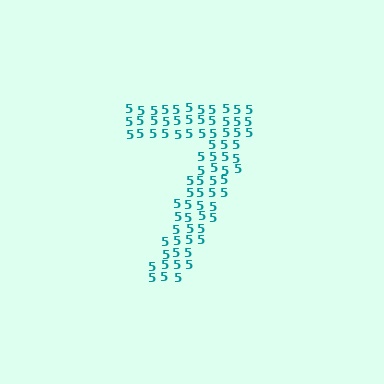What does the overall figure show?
The overall figure shows the digit 7.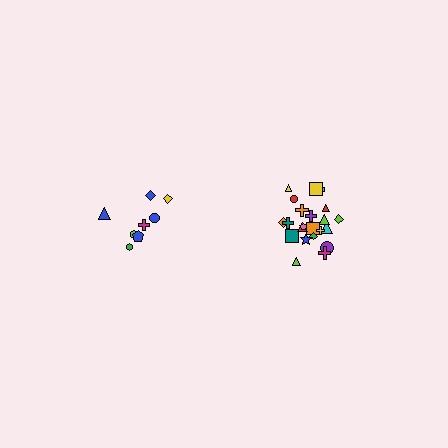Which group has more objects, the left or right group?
The right group.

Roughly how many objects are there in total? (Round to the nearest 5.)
Roughly 30 objects in total.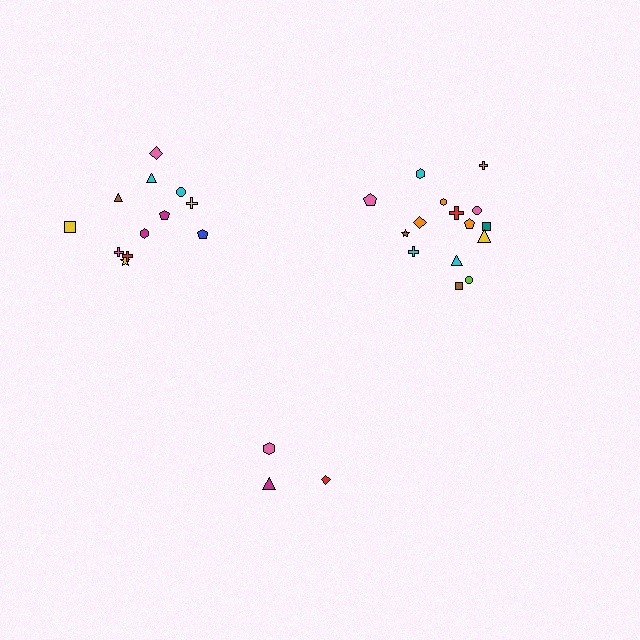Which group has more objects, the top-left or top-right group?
The top-right group.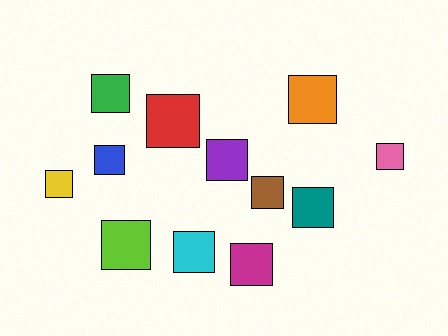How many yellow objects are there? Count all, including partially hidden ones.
There is 1 yellow object.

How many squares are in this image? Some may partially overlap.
There are 12 squares.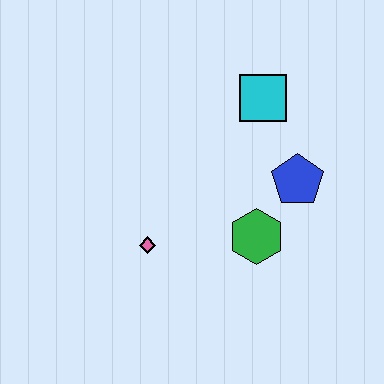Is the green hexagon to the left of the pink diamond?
No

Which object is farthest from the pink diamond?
The cyan square is farthest from the pink diamond.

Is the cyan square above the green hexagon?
Yes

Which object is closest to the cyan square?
The blue pentagon is closest to the cyan square.